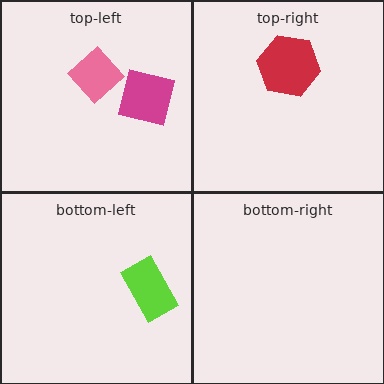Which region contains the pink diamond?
The top-left region.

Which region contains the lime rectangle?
The bottom-left region.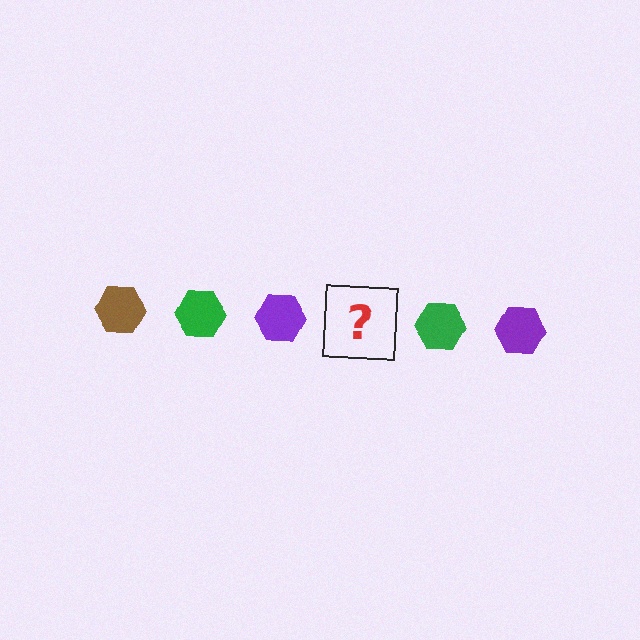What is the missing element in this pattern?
The missing element is a brown hexagon.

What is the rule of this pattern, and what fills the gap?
The rule is that the pattern cycles through brown, green, purple hexagons. The gap should be filled with a brown hexagon.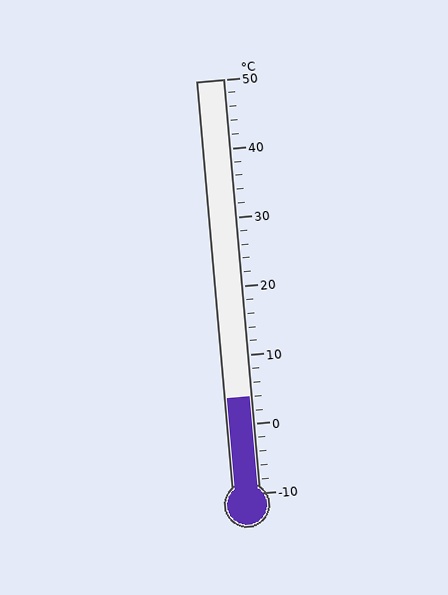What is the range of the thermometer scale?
The thermometer scale ranges from -10°C to 50°C.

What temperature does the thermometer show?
The thermometer shows approximately 4°C.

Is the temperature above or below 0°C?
The temperature is above 0°C.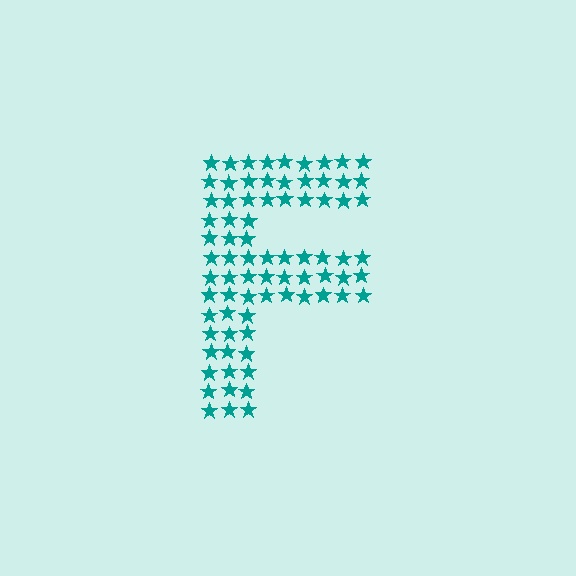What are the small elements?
The small elements are stars.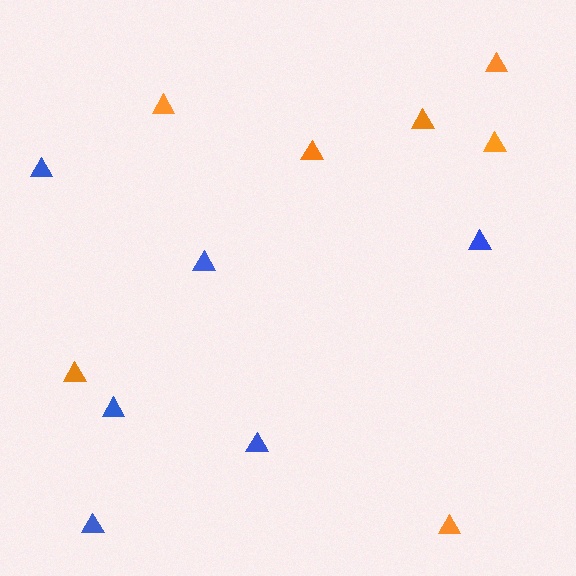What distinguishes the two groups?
There are 2 groups: one group of blue triangles (6) and one group of orange triangles (7).